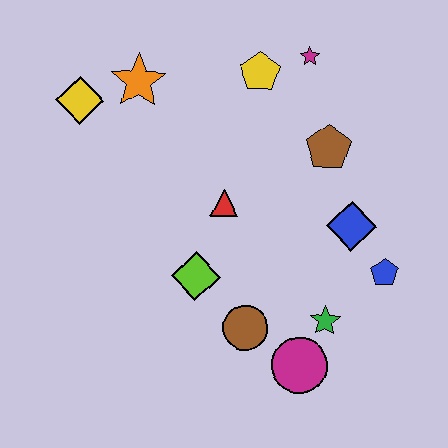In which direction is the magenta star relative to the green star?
The magenta star is above the green star.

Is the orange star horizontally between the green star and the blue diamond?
No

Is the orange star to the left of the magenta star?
Yes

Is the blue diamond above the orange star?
No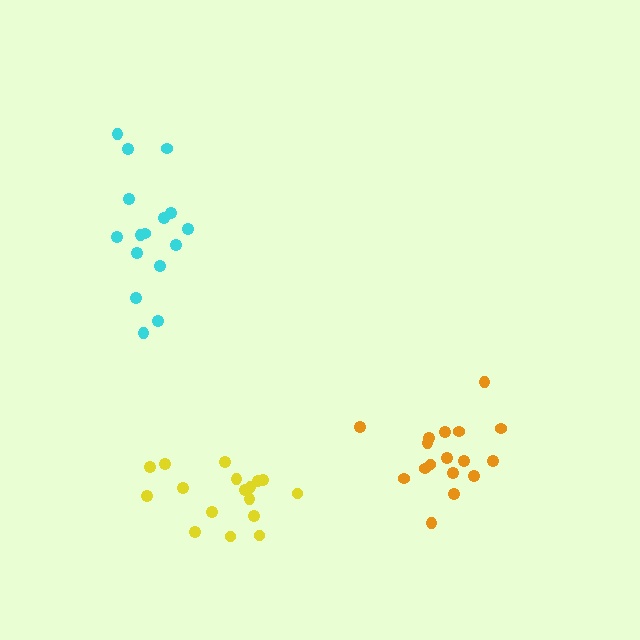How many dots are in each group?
Group 1: 17 dots, Group 2: 17 dots, Group 3: 16 dots (50 total).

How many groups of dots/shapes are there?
There are 3 groups.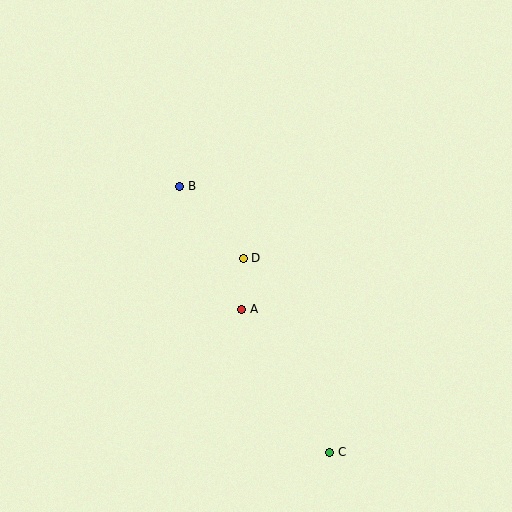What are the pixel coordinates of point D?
Point D is at (243, 258).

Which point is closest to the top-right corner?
Point D is closest to the top-right corner.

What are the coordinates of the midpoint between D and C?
The midpoint between D and C is at (286, 355).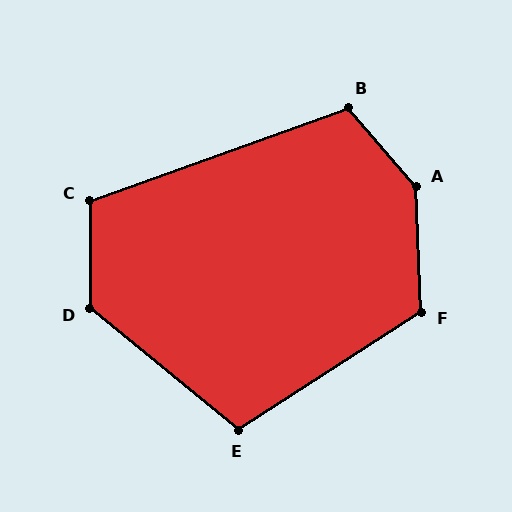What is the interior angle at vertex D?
Approximately 129 degrees (obtuse).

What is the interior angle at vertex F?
Approximately 120 degrees (obtuse).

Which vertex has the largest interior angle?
A, at approximately 142 degrees.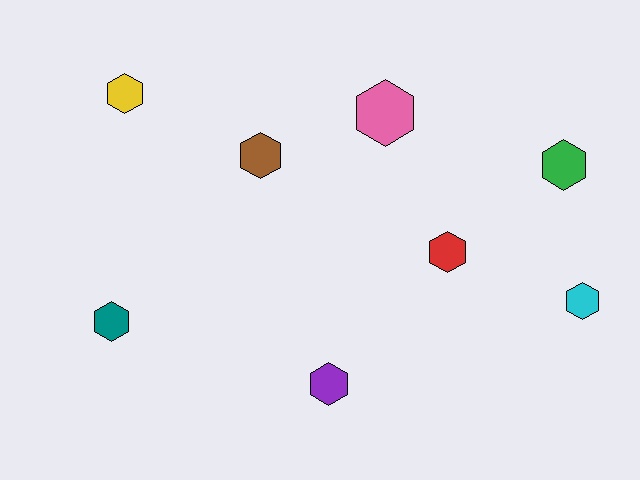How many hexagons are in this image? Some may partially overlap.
There are 8 hexagons.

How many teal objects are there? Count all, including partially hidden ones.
There is 1 teal object.